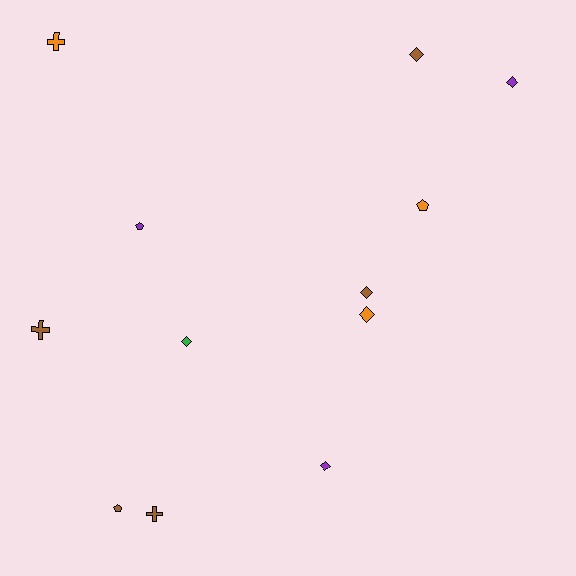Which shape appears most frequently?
Diamond, with 6 objects.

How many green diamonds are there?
There is 1 green diamond.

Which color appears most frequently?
Brown, with 5 objects.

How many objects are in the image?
There are 12 objects.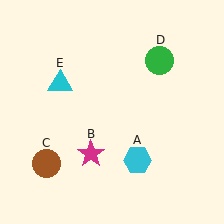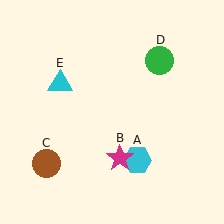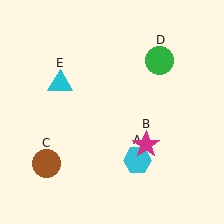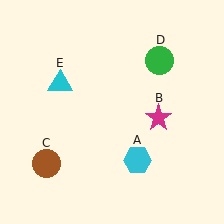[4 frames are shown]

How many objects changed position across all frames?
1 object changed position: magenta star (object B).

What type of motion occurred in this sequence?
The magenta star (object B) rotated counterclockwise around the center of the scene.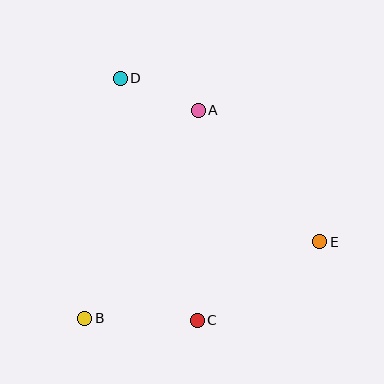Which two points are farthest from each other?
Points D and E are farthest from each other.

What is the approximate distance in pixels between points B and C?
The distance between B and C is approximately 113 pixels.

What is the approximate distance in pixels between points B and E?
The distance between B and E is approximately 247 pixels.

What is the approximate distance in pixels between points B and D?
The distance between B and D is approximately 242 pixels.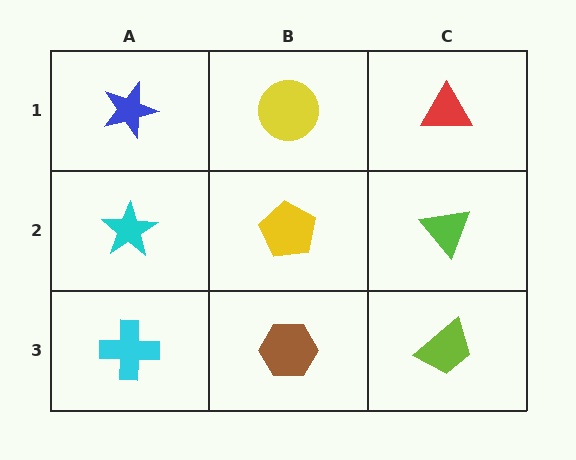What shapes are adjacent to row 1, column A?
A cyan star (row 2, column A), a yellow circle (row 1, column B).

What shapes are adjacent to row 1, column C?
A lime triangle (row 2, column C), a yellow circle (row 1, column B).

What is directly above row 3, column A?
A cyan star.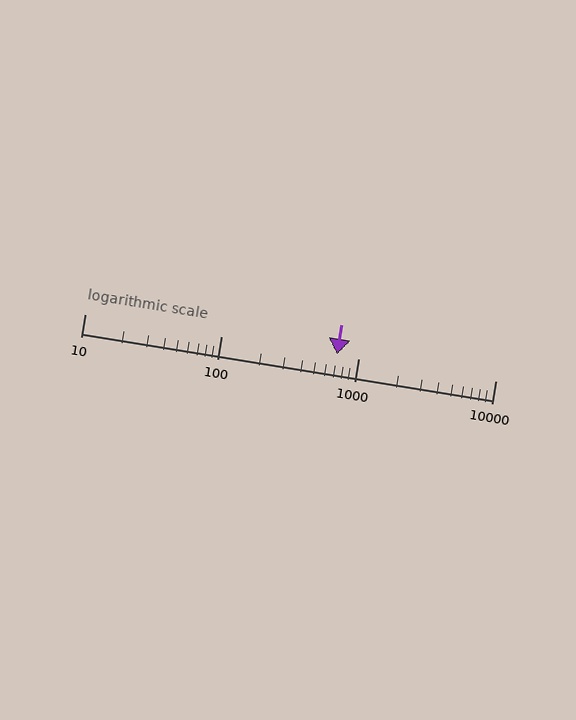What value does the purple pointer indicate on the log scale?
The pointer indicates approximately 700.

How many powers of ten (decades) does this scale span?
The scale spans 3 decades, from 10 to 10000.